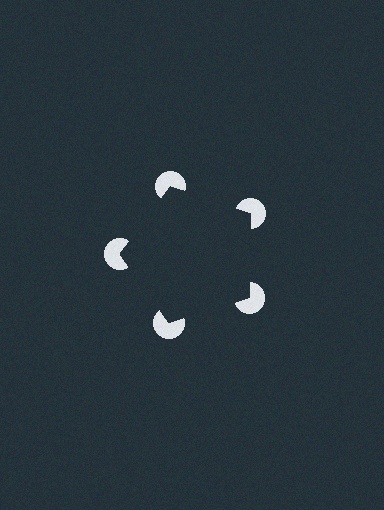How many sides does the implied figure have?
5 sides.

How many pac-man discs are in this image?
There are 5 — one at each vertex of the illusory pentagon.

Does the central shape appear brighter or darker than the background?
It typically appears slightly darker than the background, even though no actual brightness change is drawn.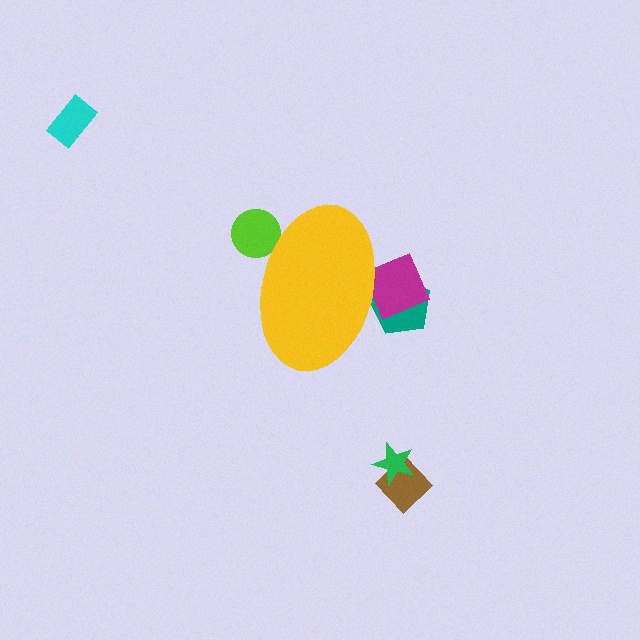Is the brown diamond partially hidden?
No, the brown diamond is fully visible.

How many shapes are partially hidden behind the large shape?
3 shapes are partially hidden.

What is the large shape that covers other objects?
A yellow ellipse.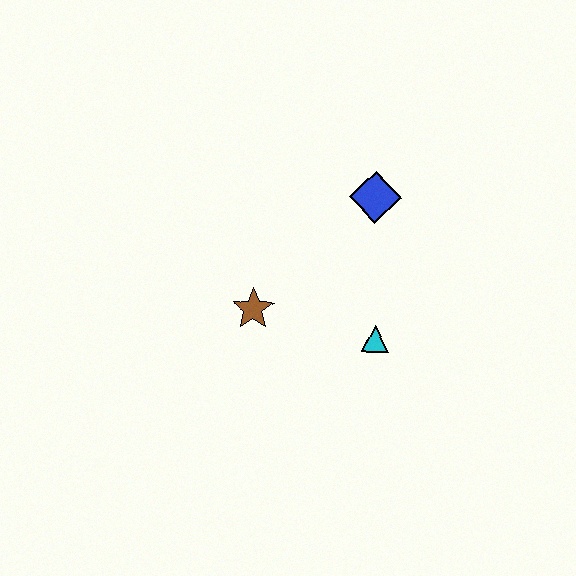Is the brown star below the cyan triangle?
No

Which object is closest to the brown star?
The cyan triangle is closest to the brown star.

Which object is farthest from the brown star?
The blue diamond is farthest from the brown star.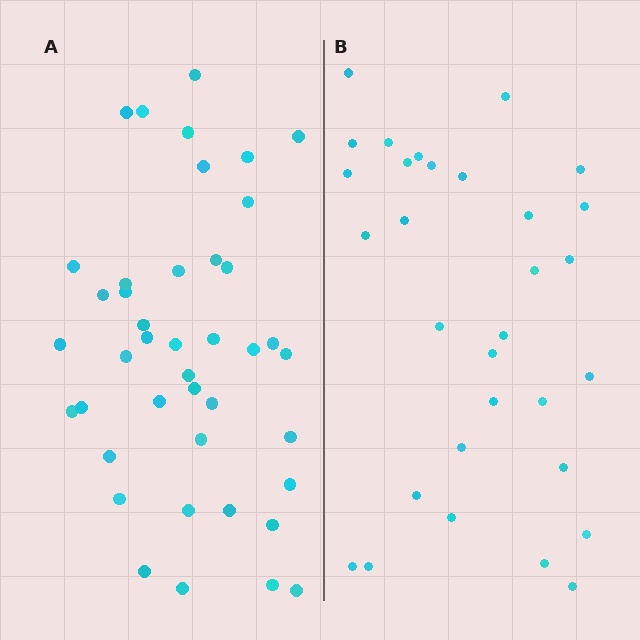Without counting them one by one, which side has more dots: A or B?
Region A (the left region) has more dots.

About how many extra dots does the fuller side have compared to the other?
Region A has roughly 12 or so more dots than region B.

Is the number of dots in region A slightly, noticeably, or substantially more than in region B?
Region A has noticeably more, but not dramatically so. The ratio is roughly 1.4 to 1.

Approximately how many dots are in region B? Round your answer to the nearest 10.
About 30 dots. (The exact count is 31, which rounds to 30.)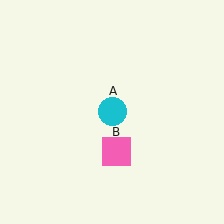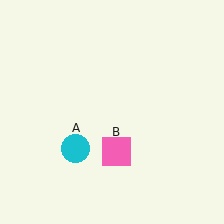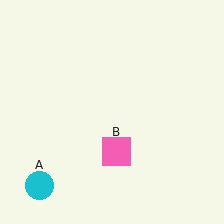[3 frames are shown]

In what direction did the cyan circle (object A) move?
The cyan circle (object A) moved down and to the left.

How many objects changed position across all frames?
1 object changed position: cyan circle (object A).